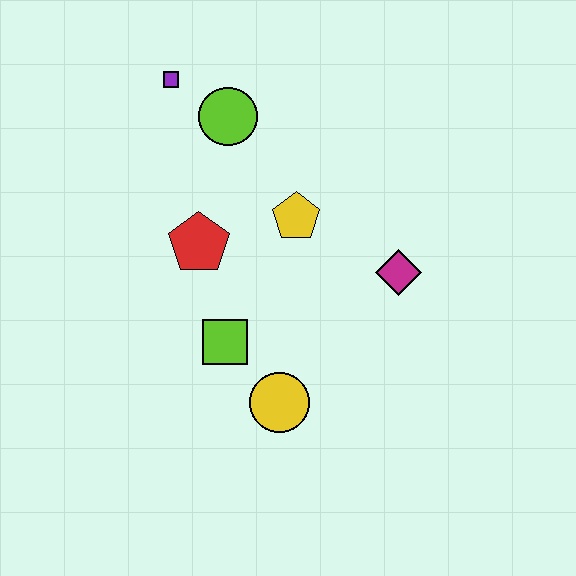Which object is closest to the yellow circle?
The lime square is closest to the yellow circle.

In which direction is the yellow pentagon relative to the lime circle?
The yellow pentagon is below the lime circle.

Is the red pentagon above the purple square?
No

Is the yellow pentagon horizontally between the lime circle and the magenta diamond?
Yes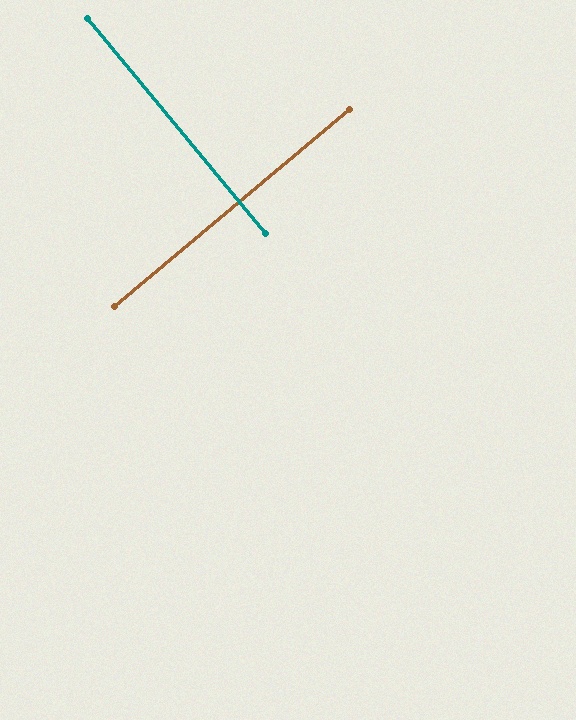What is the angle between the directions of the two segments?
Approximately 90 degrees.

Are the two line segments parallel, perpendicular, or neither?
Perpendicular — they meet at approximately 90°.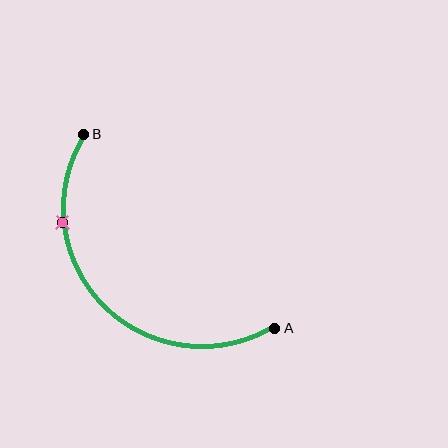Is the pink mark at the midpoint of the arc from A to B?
No. The pink mark lies on the arc but is closer to endpoint B. The arc midpoint would be at the point on the curve equidistant along the arc from both A and B.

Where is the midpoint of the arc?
The arc midpoint is the point on the curve farthest from the straight line joining A and B. It sits below and to the left of that line.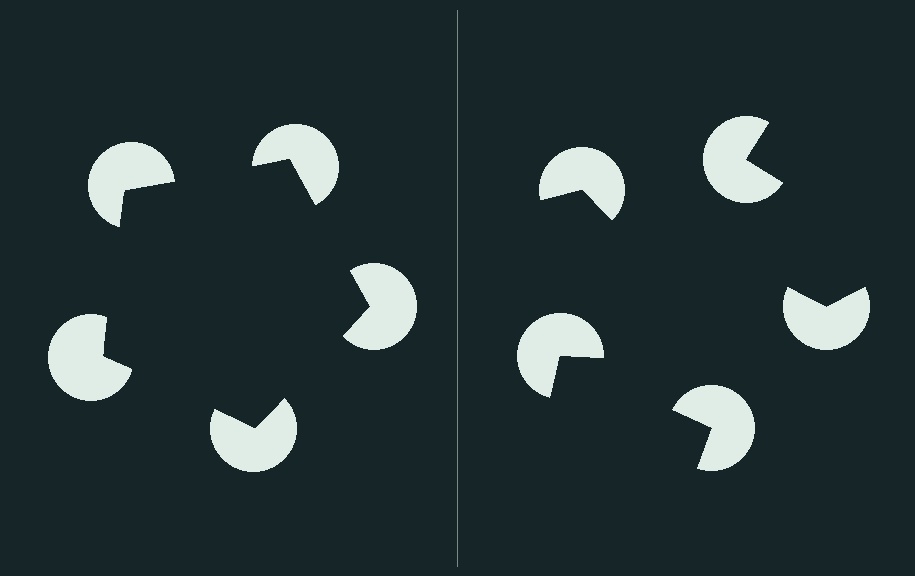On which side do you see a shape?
An illusory pentagon appears on the left side. On the right side the wedge cuts are rotated, so no coherent shape forms.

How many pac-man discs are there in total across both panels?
10 — 5 on each side.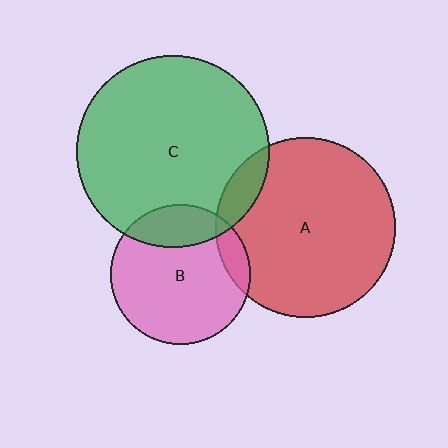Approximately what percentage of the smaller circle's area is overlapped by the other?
Approximately 10%.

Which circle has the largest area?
Circle C (green).